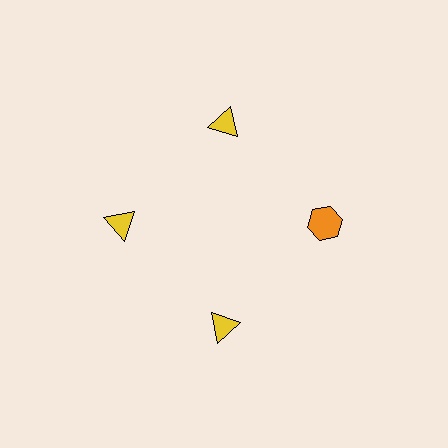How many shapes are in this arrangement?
There are 4 shapes arranged in a ring pattern.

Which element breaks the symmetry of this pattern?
The orange hexagon at roughly the 3 o'clock position breaks the symmetry. All other shapes are yellow triangles.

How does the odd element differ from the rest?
It differs in both color (orange instead of yellow) and shape (hexagon instead of triangle).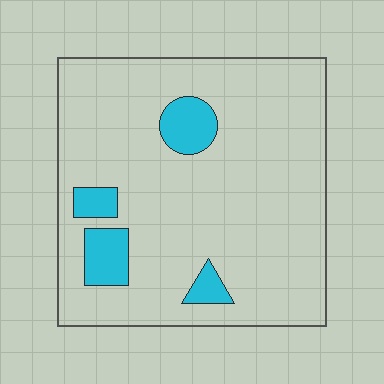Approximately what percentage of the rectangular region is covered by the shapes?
Approximately 10%.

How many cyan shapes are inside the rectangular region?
4.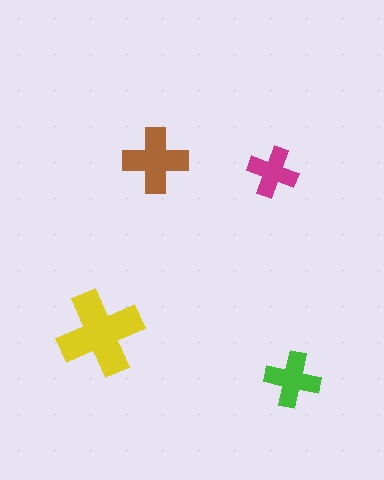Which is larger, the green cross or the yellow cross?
The yellow one.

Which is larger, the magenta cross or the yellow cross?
The yellow one.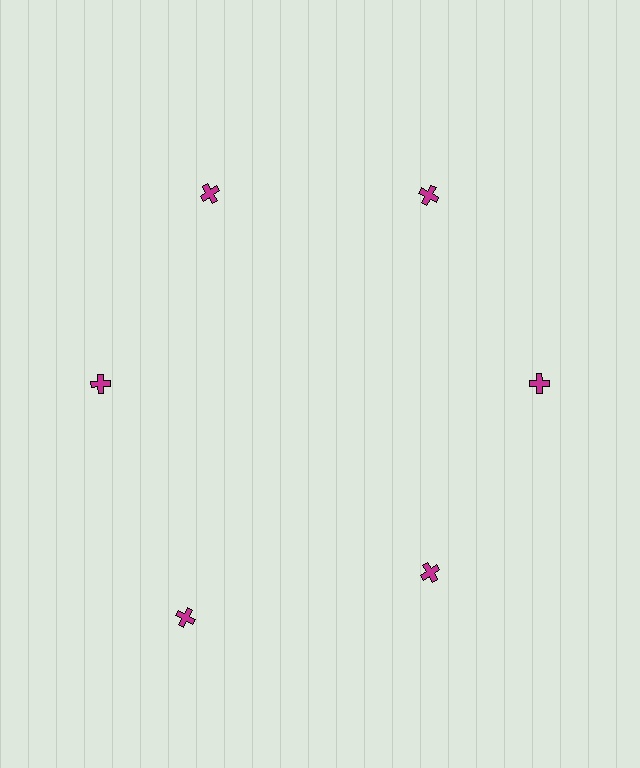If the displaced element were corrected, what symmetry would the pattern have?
It would have 6-fold rotational symmetry — the pattern would map onto itself every 60 degrees.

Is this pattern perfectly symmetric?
No. The 6 magenta crosses are arranged in a ring, but one element near the 7 o'clock position is pushed outward from the center, breaking the 6-fold rotational symmetry.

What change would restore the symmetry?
The symmetry would be restored by moving it inward, back onto the ring so that all 6 crosses sit at equal angles and equal distance from the center.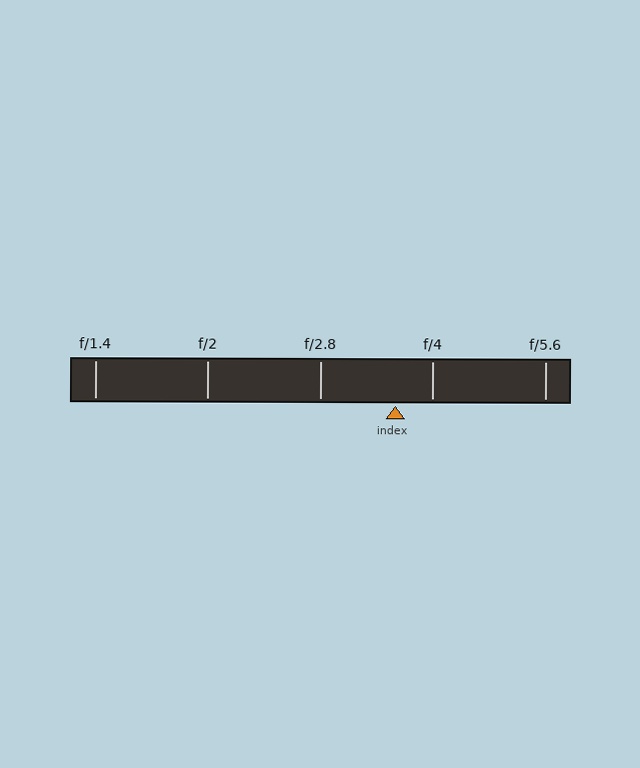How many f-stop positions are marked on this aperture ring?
There are 5 f-stop positions marked.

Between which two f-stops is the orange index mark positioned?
The index mark is between f/2.8 and f/4.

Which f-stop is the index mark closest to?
The index mark is closest to f/4.